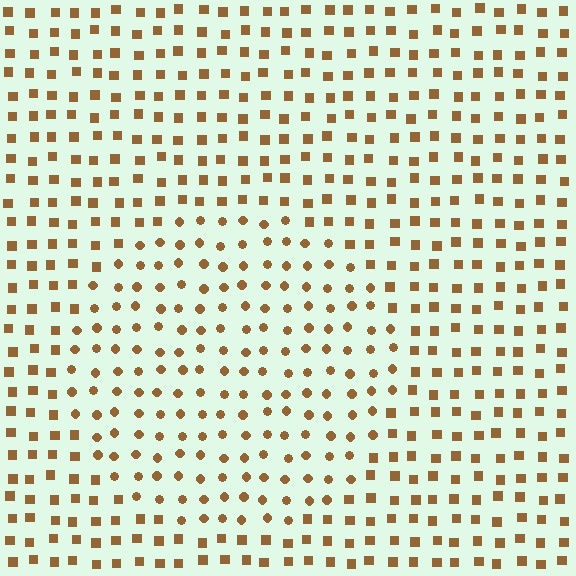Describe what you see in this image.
The image is filled with small brown elements arranged in a uniform grid. A circle-shaped region contains circles, while the surrounding area contains squares. The boundary is defined purely by the change in element shape.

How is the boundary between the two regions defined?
The boundary is defined by a change in element shape: circles inside vs. squares outside. All elements share the same color and spacing.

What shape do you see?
I see a circle.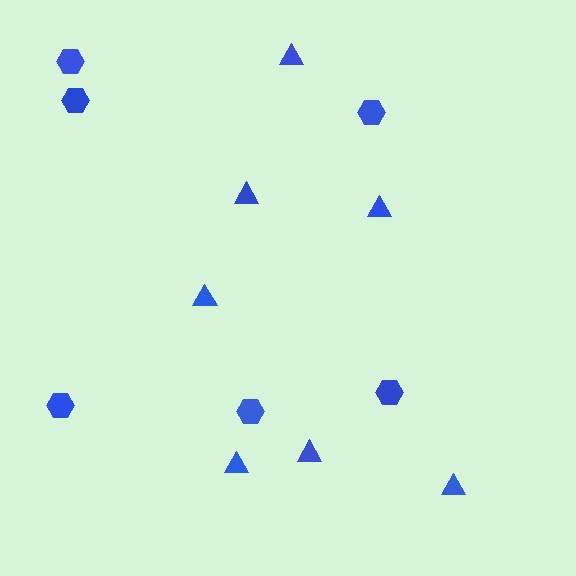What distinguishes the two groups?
There are 2 groups: one group of hexagons (6) and one group of triangles (7).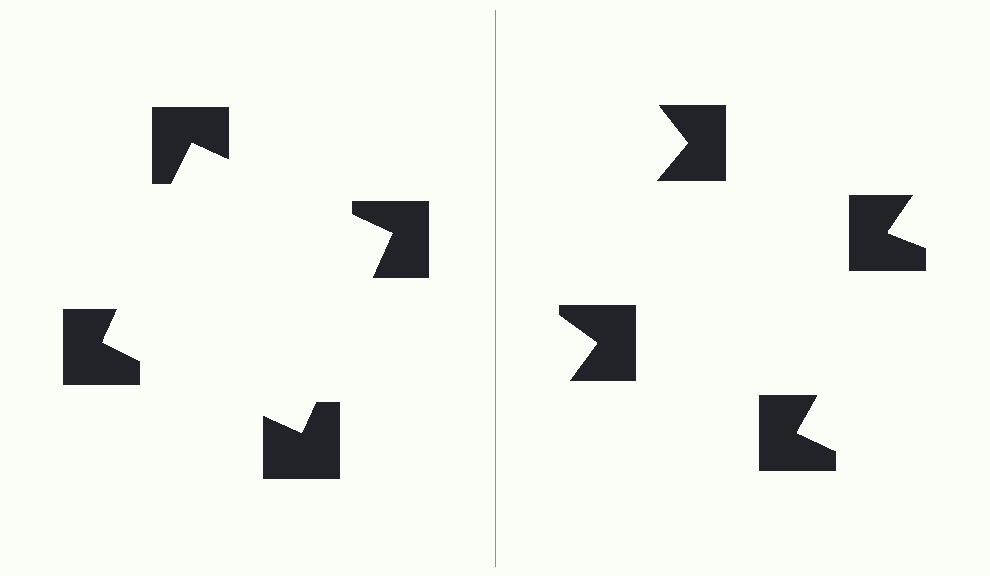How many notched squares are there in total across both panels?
8 — 4 on each side.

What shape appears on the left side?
An illusory square.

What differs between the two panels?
The notched squares are positioned identically on both sides; only the wedge orientations differ. On the left they align to a square; on the right they are misaligned.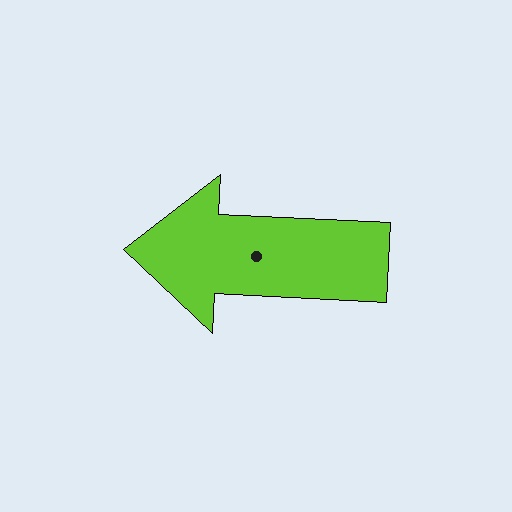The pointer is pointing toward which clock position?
Roughly 9 o'clock.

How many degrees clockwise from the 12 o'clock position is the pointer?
Approximately 273 degrees.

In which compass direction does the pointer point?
West.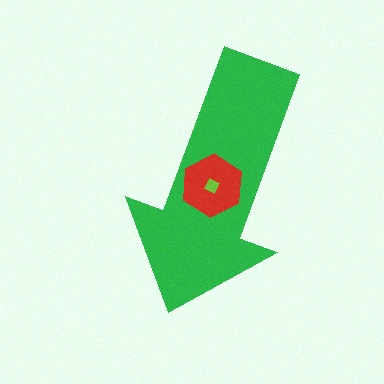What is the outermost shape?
The green arrow.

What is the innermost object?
The lime diamond.